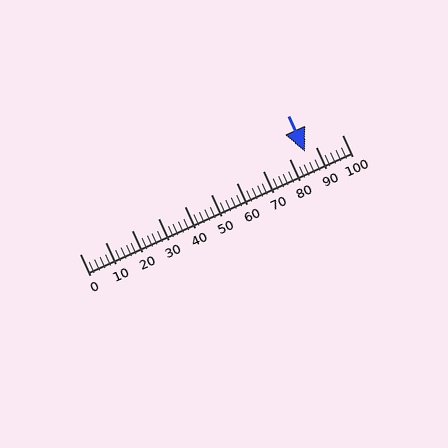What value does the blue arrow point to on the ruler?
The blue arrow points to approximately 86.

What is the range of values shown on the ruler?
The ruler shows values from 0 to 100.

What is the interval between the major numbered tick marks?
The major tick marks are spaced 10 units apart.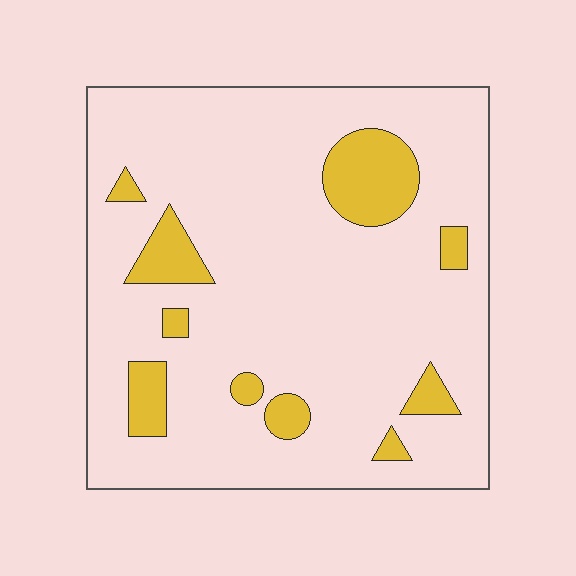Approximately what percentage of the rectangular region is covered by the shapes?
Approximately 15%.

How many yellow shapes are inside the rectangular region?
10.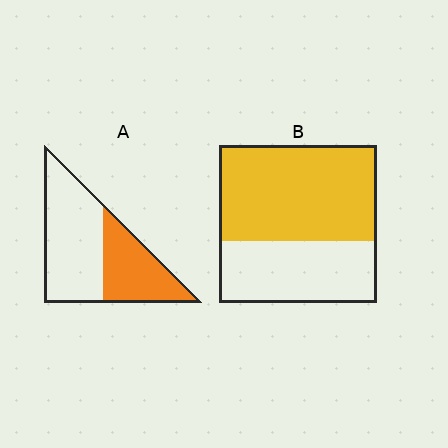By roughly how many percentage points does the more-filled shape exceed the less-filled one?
By roughly 20 percentage points (B over A).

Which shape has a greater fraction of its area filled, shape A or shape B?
Shape B.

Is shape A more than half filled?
No.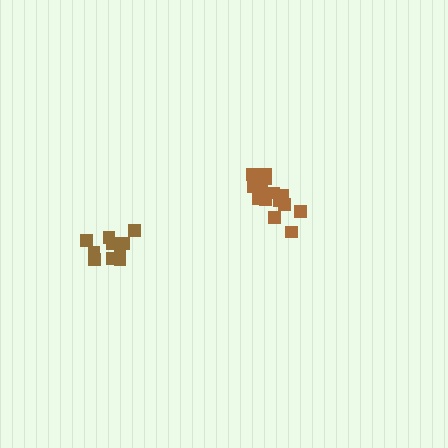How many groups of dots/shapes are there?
There are 2 groups.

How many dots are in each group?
Group 1: 15 dots, Group 2: 10 dots (25 total).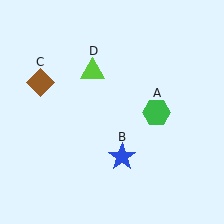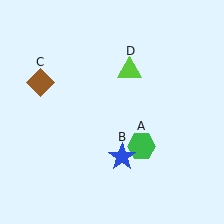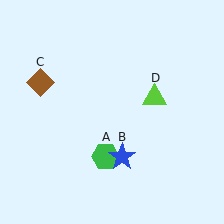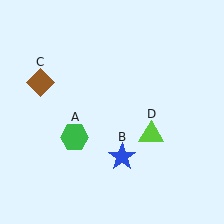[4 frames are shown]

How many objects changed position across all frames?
2 objects changed position: green hexagon (object A), lime triangle (object D).